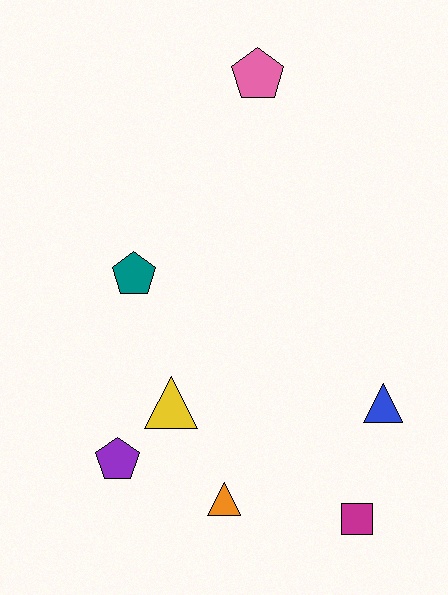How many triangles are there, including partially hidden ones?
There are 3 triangles.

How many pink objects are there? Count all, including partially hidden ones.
There is 1 pink object.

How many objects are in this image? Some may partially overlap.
There are 7 objects.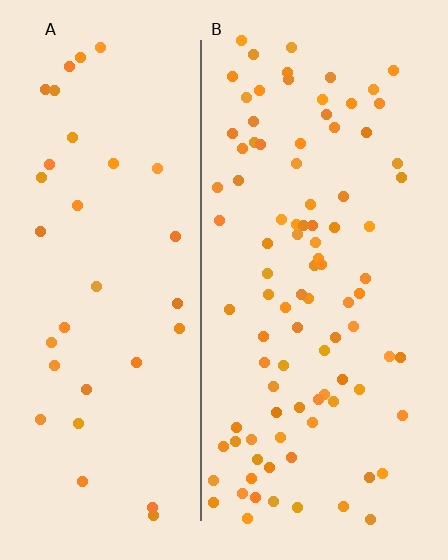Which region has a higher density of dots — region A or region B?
B (the right).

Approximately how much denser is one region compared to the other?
Approximately 2.7× — region B over region A.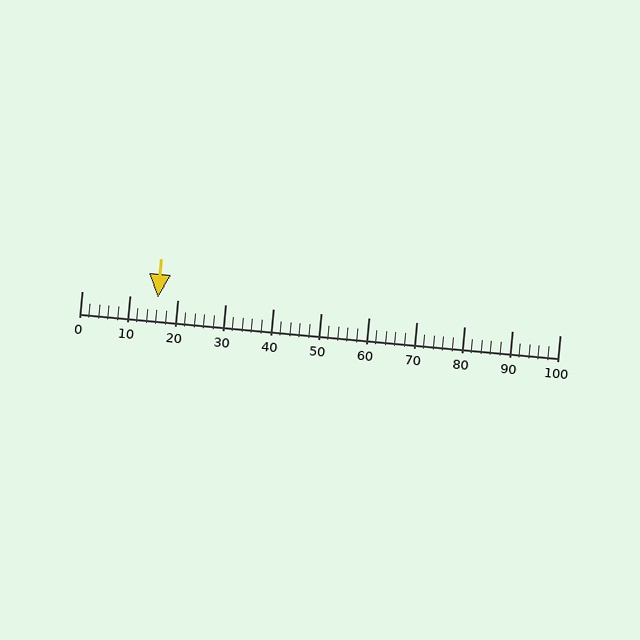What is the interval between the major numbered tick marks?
The major tick marks are spaced 10 units apart.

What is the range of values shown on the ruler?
The ruler shows values from 0 to 100.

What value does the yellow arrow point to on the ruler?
The yellow arrow points to approximately 16.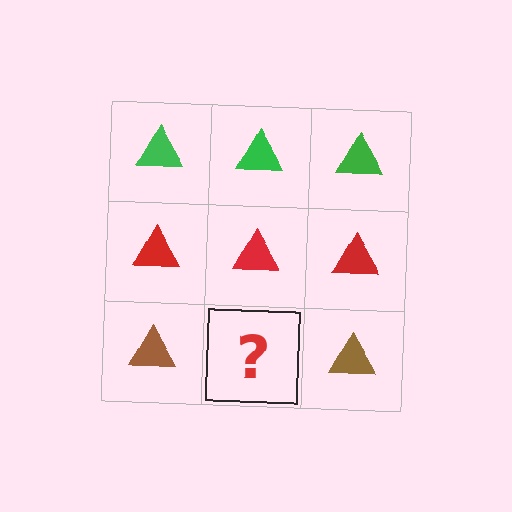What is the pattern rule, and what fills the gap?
The rule is that each row has a consistent color. The gap should be filled with a brown triangle.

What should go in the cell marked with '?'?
The missing cell should contain a brown triangle.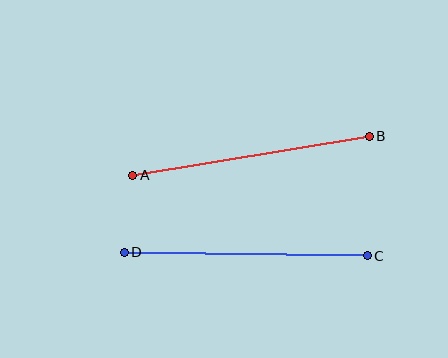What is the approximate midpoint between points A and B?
The midpoint is at approximately (251, 156) pixels.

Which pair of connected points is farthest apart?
Points C and D are farthest apart.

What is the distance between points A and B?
The distance is approximately 240 pixels.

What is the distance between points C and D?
The distance is approximately 243 pixels.